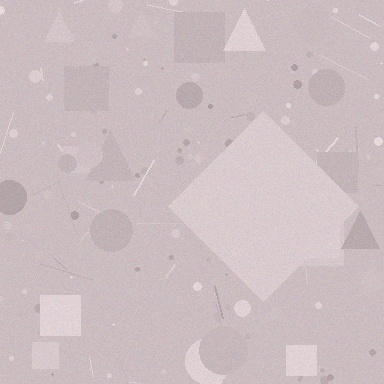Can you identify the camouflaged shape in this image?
The camouflaged shape is a diamond.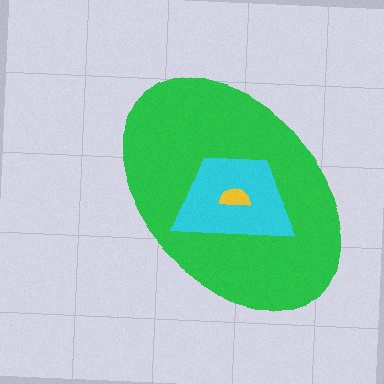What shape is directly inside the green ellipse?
The cyan trapezoid.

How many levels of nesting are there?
3.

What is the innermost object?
The yellow semicircle.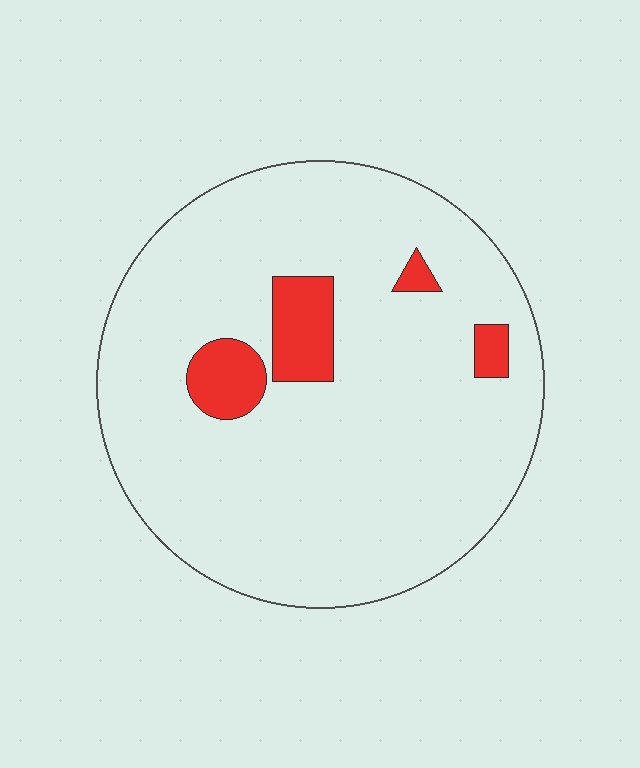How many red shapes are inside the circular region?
4.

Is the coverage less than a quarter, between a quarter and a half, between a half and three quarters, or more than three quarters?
Less than a quarter.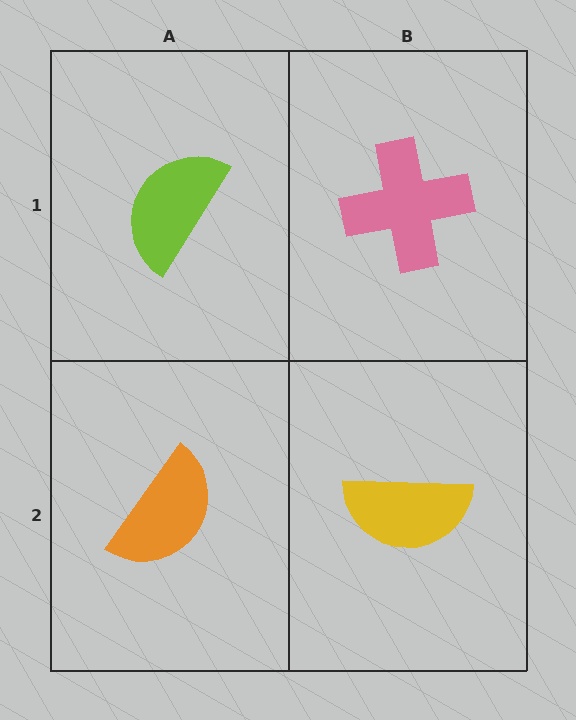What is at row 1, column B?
A pink cross.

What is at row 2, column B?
A yellow semicircle.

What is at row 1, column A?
A lime semicircle.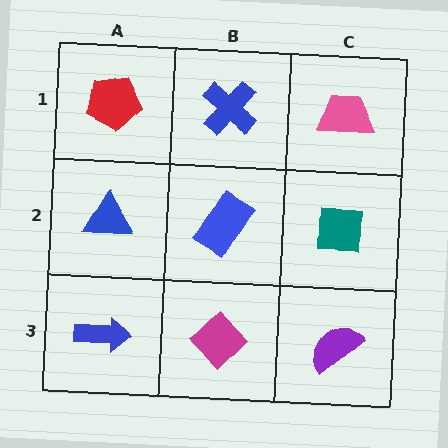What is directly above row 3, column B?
A blue rectangle.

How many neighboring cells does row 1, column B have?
3.